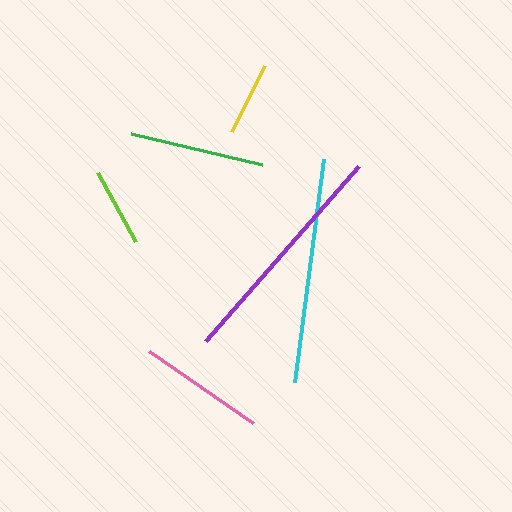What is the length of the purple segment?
The purple segment is approximately 232 pixels long.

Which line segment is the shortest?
The yellow line is the shortest at approximately 75 pixels.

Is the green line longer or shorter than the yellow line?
The green line is longer than the yellow line.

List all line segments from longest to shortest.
From longest to shortest: purple, cyan, green, pink, lime, yellow.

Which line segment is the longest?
The purple line is the longest at approximately 232 pixels.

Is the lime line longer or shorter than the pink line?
The pink line is longer than the lime line.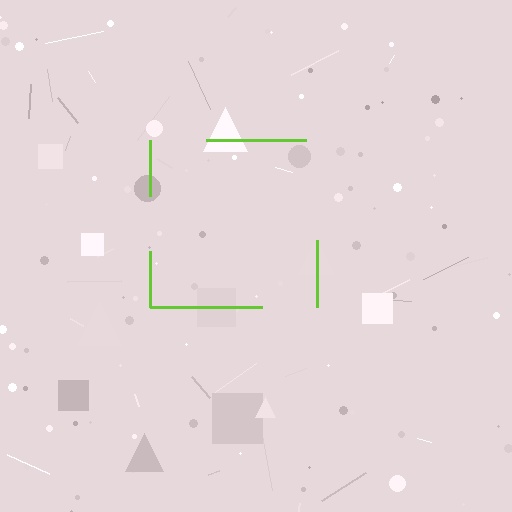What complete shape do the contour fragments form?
The contour fragments form a square.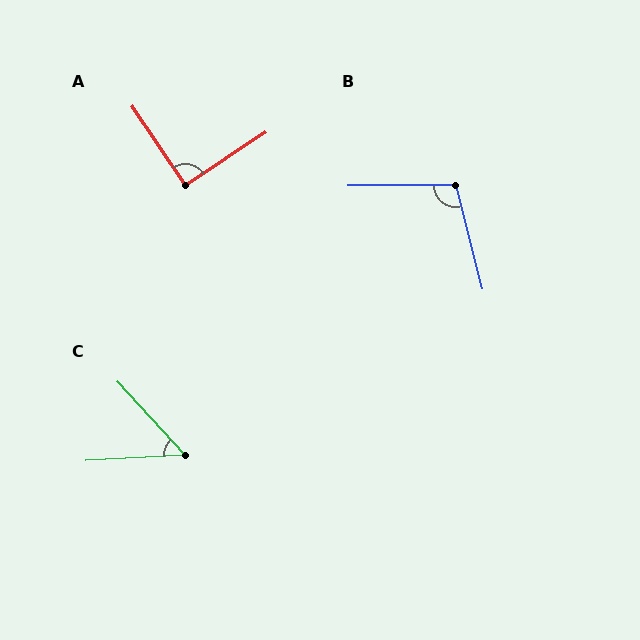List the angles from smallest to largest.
C (51°), A (91°), B (104°).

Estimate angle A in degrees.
Approximately 91 degrees.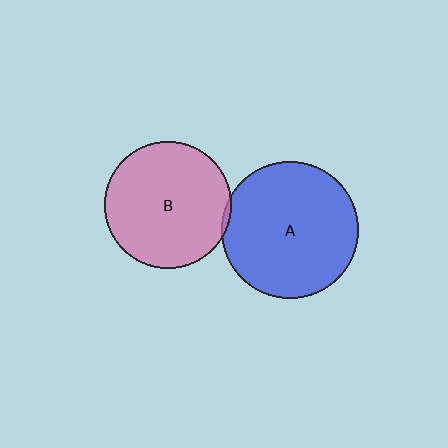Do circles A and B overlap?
Yes.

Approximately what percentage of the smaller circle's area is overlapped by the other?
Approximately 5%.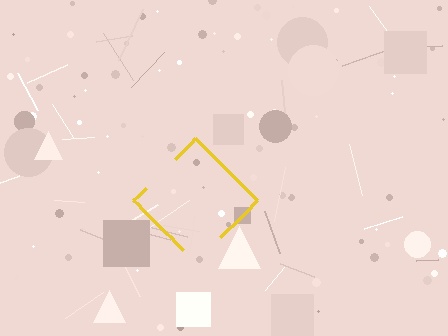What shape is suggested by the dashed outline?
The dashed outline suggests a diamond.